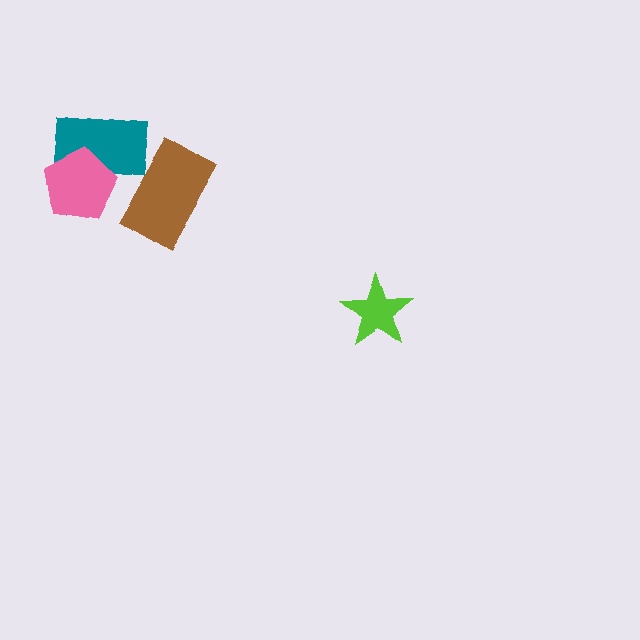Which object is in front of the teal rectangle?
The pink pentagon is in front of the teal rectangle.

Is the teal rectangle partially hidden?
Yes, it is partially covered by another shape.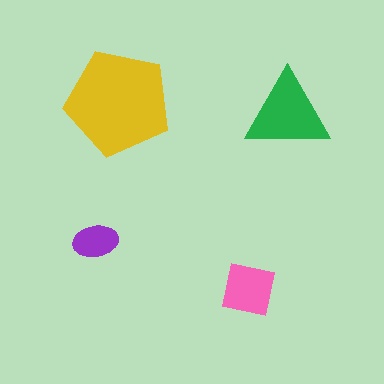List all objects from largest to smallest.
The yellow pentagon, the green triangle, the pink square, the purple ellipse.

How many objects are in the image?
There are 4 objects in the image.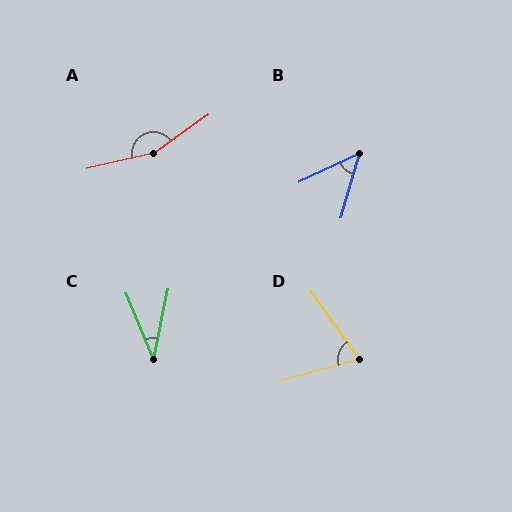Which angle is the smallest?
C, at approximately 34 degrees.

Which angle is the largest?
A, at approximately 158 degrees.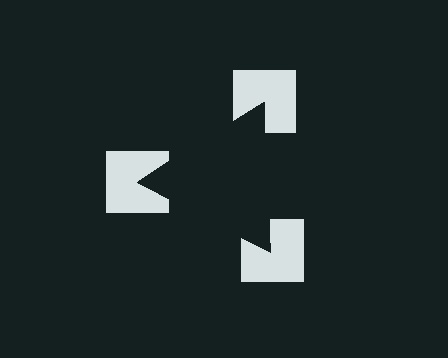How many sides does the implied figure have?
3 sides.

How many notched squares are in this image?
There are 3 — one at each vertex of the illusory triangle.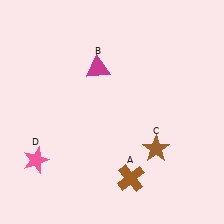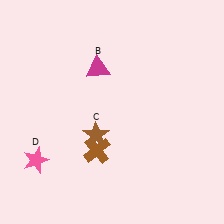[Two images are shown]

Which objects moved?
The objects that moved are: the brown cross (A), the brown star (C).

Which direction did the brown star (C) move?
The brown star (C) moved left.